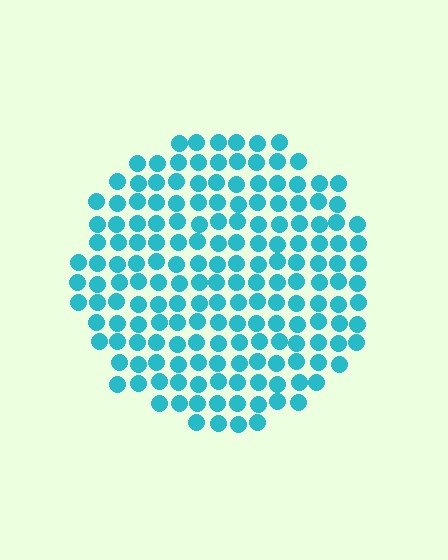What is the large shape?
The large shape is a circle.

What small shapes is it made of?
It is made of small circles.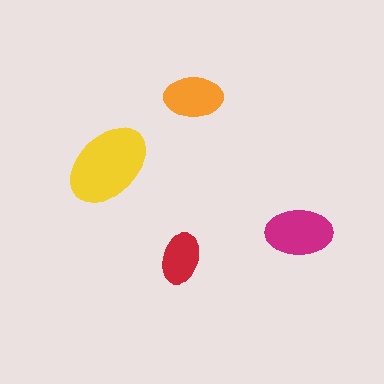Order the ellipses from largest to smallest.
the yellow one, the magenta one, the orange one, the red one.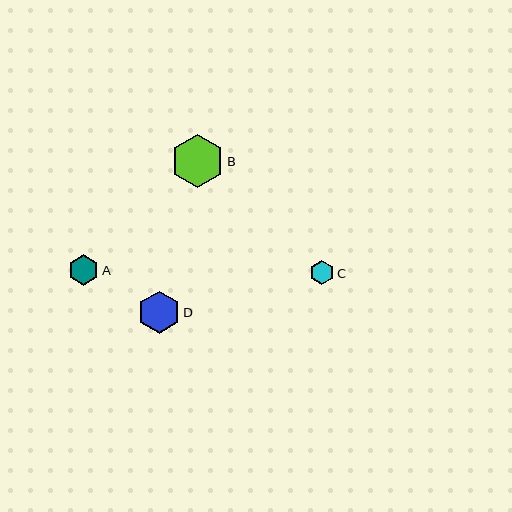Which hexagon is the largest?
Hexagon B is the largest with a size of approximately 53 pixels.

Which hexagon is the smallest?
Hexagon C is the smallest with a size of approximately 24 pixels.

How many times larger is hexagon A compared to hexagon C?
Hexagon A is approximately 1.3 times the size of hexagon C.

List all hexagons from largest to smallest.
From largest to smallest: B, D, A, C.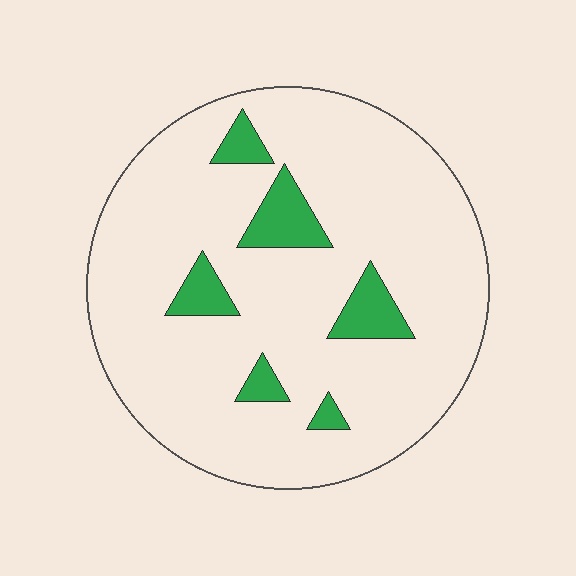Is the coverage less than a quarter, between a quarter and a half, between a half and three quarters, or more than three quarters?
Less than a quarter.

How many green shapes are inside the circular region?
6.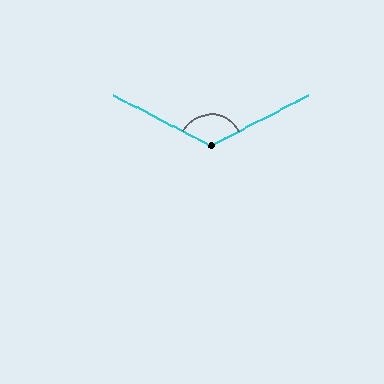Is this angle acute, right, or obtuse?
It is obtuse.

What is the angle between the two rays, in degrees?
Approximately 125 degrees.